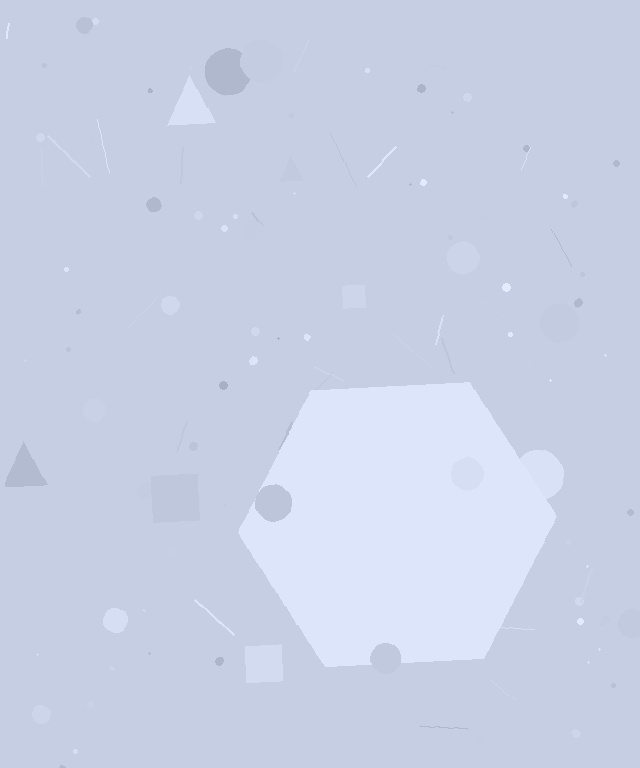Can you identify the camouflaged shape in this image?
The camouflaged shape is a hexagon.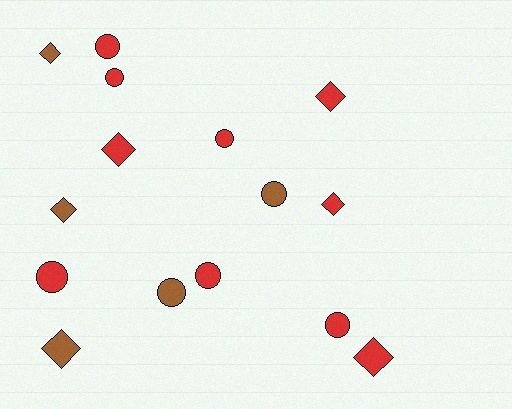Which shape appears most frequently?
Circle, with 8 objects.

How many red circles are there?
There are 6 red circles.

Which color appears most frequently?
Red, with 10 objects.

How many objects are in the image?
There are 15 objects.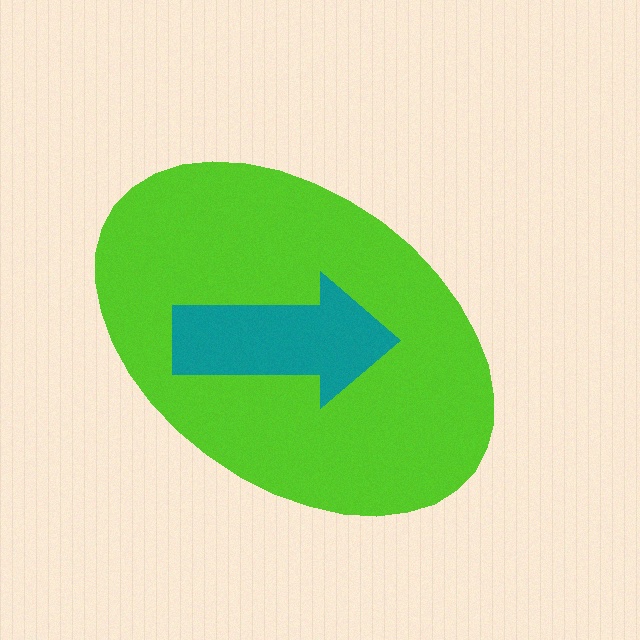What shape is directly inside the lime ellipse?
The teal arrow.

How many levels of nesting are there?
2.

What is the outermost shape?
The lime ellipse.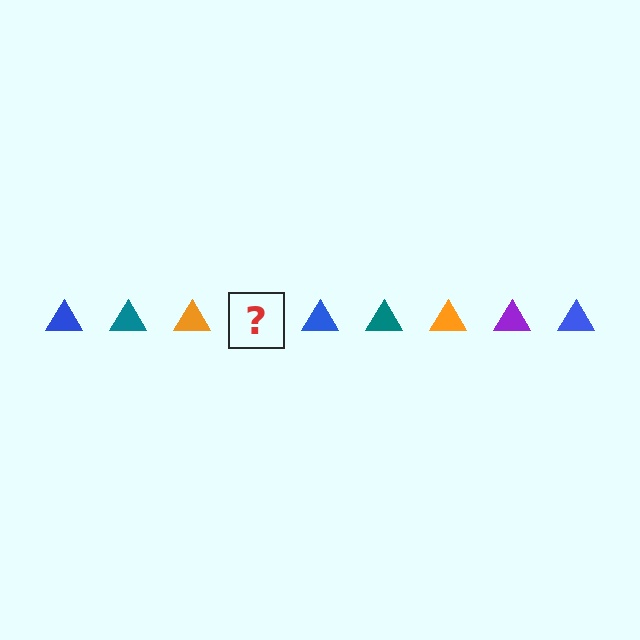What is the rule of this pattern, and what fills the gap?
The rule is that the pattern cycles through blue, teal, orange, purple triangles. The gap should be filled with a purple triangle.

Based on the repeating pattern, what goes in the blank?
The blank should be a purple triangle.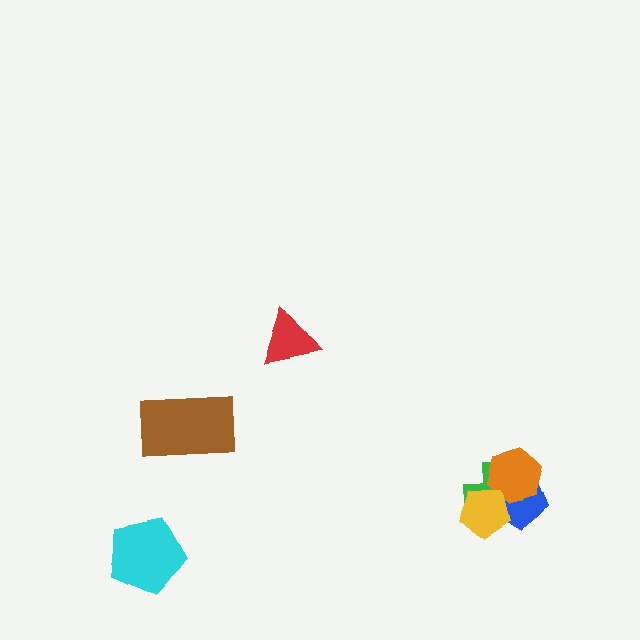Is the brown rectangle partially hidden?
No, no other shape covers it.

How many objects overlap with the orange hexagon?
3 objects overlap with the orange hexagon.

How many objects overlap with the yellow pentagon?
3 objects overlap with the yellow pentagon.